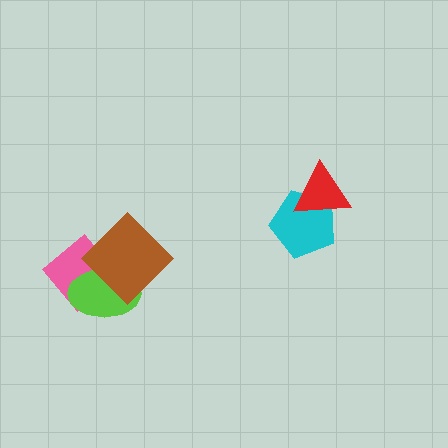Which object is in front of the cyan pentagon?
The red triangle is in front of the cyan pentagon.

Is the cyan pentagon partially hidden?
Yes, it is partially covered by another shape.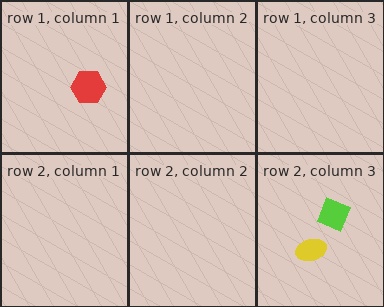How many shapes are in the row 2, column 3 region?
2.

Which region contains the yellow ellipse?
The row 2, column 3 region.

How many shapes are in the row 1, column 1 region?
1.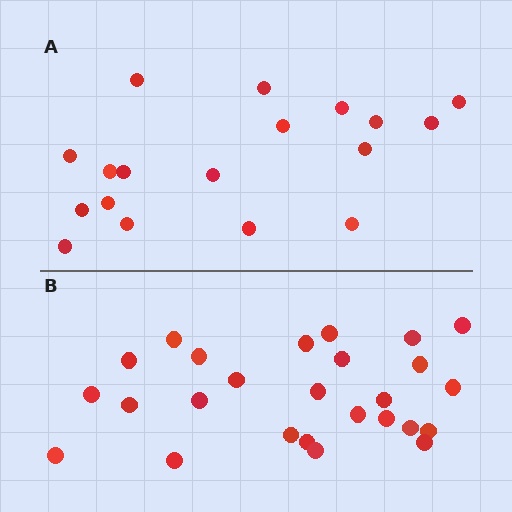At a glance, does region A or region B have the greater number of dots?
Region B (the bottom region) has more dots.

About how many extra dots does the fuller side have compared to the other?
Region B has roughly 8 or so more dots than region A.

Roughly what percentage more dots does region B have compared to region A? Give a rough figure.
About 45% more.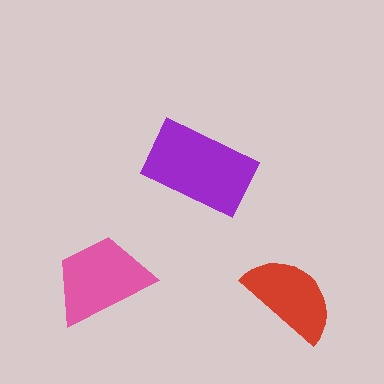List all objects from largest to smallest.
The purple rectangle, the pink trapezoid, the red semicircle.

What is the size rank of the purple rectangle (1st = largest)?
1st.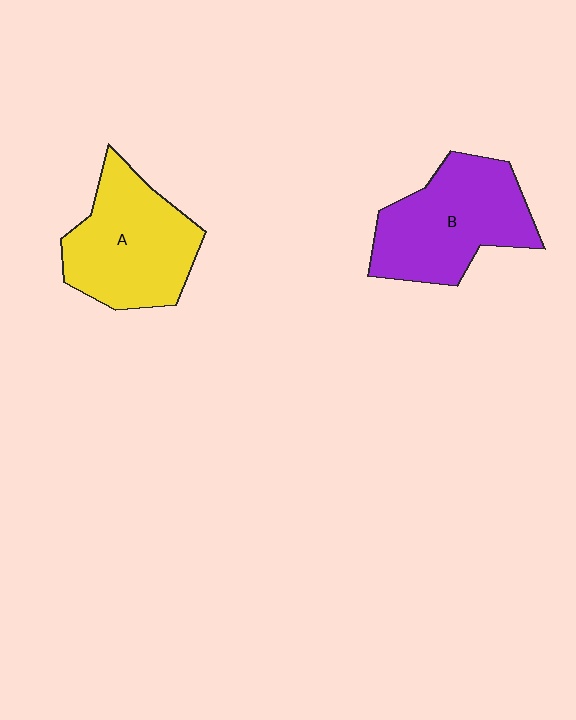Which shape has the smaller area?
Shape A (yellow).